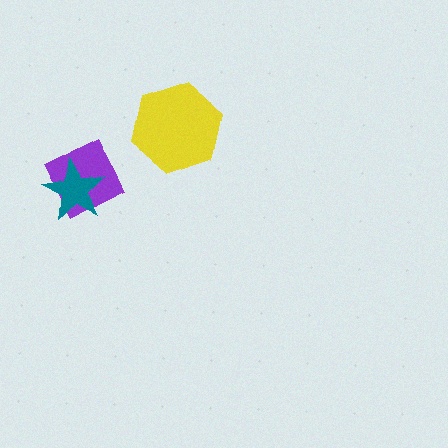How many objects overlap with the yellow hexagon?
0 objects overlap with the yellow hexagon.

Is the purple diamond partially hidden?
Yes, it is partially covered by another shape.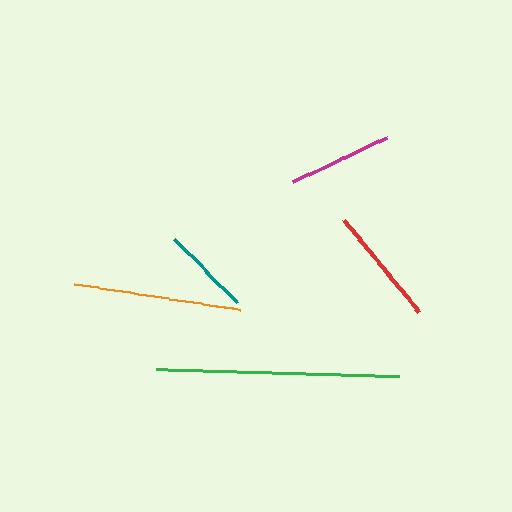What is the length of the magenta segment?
The magenta segment is approximately 104 pixels long.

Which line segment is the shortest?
The teal line is the shortest at approximately 89 pixels.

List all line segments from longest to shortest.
From longest to shortest: green, orange, red, magenta, teal.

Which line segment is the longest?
The green line is the longest at approximately 243 pixels.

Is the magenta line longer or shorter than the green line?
The green line is longer than the magenta line.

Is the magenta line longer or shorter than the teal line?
The magenta line is longer than the teal line.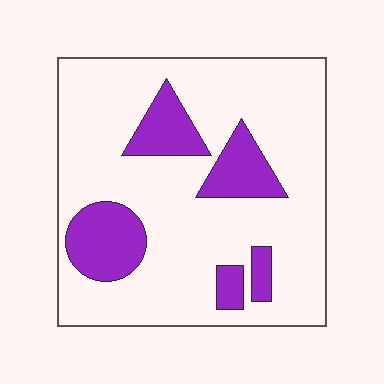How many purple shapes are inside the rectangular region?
5.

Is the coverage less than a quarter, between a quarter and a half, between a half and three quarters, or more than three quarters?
Less than a quarter.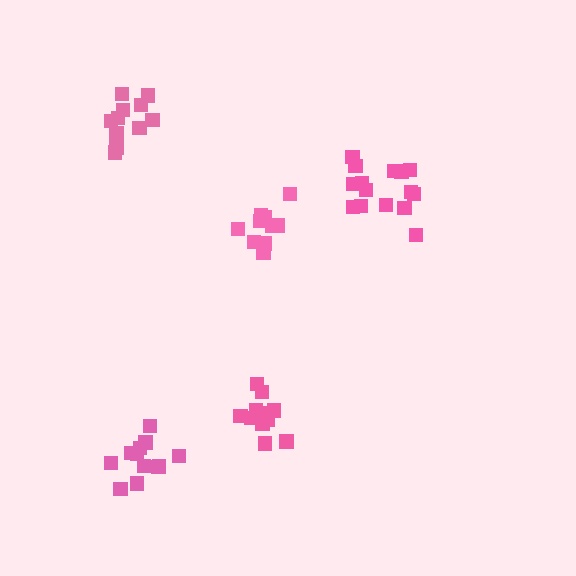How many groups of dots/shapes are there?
There are 5 groups.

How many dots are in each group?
Group 1: 12 dots, Group 2: 15 dots, Group 3: 11 dots, Group 4: 11 dots, Group 5: 11 dots (60 total).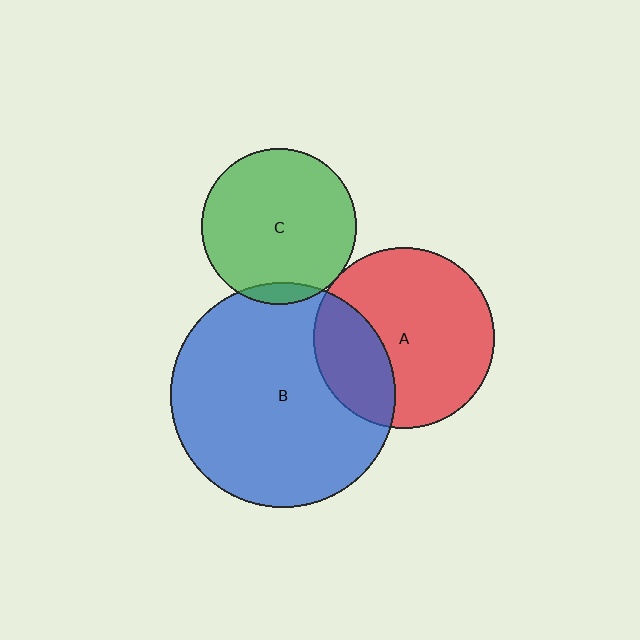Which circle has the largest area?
Circle B (blue).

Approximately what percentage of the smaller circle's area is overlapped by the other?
Approximately 30%.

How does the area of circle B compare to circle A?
Approximately 1.5 times.